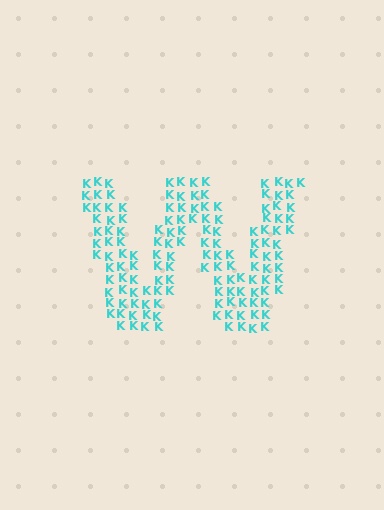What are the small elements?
The small elements are letter K's.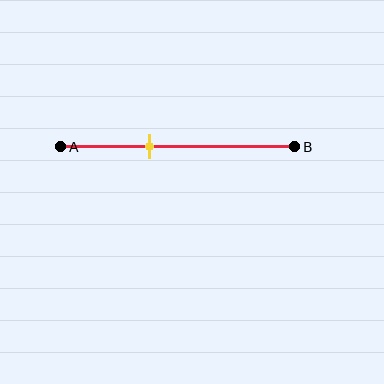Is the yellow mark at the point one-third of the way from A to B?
No, the mark is at about 40% from A, not at the 33% one-third point.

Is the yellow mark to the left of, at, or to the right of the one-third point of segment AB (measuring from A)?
The yellow mark is to the right of the one-third point of segment AB.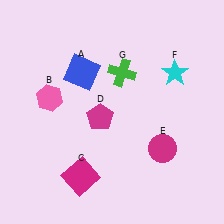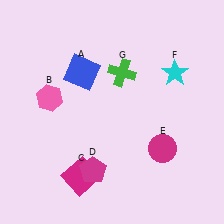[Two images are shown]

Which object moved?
The magenta pentagon (D) moved down.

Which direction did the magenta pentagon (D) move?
The magenta pentagon (D) moved down.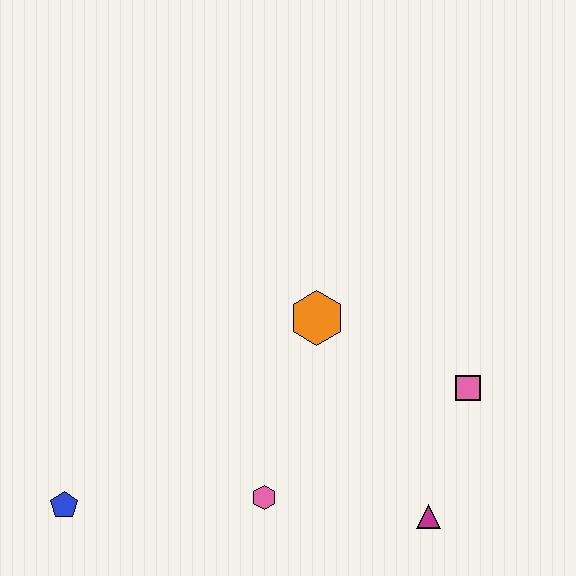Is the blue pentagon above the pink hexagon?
No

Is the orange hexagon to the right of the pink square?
No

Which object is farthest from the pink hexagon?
The pink square is farthest from the pink hexagon.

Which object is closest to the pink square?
The magenta triangle is closest to the pink square.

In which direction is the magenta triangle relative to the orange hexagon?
The magenta triangle is below the orange hexagon.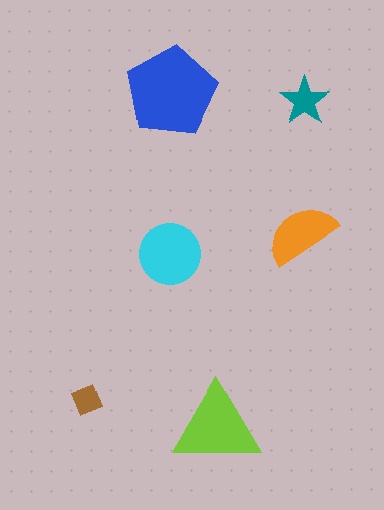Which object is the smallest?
The brown diamond.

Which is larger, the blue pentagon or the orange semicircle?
The blue pentagon.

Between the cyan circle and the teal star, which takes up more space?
The cyan circle.